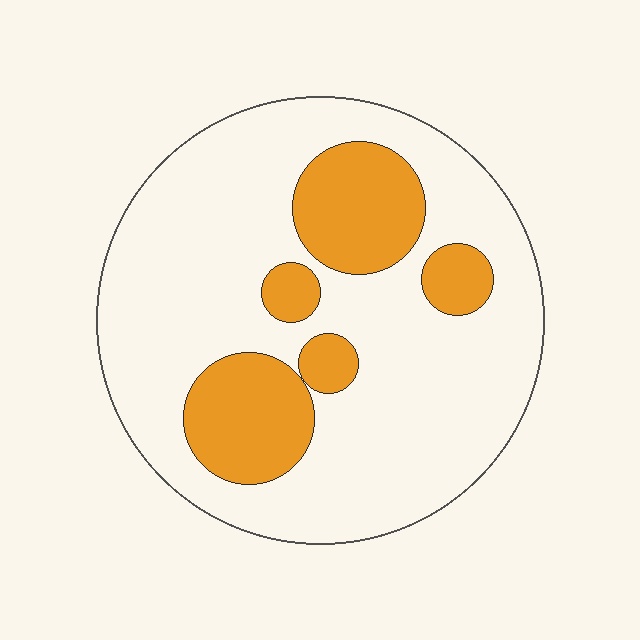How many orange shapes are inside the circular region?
5.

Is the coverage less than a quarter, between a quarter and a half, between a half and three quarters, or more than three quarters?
Less than a quarter.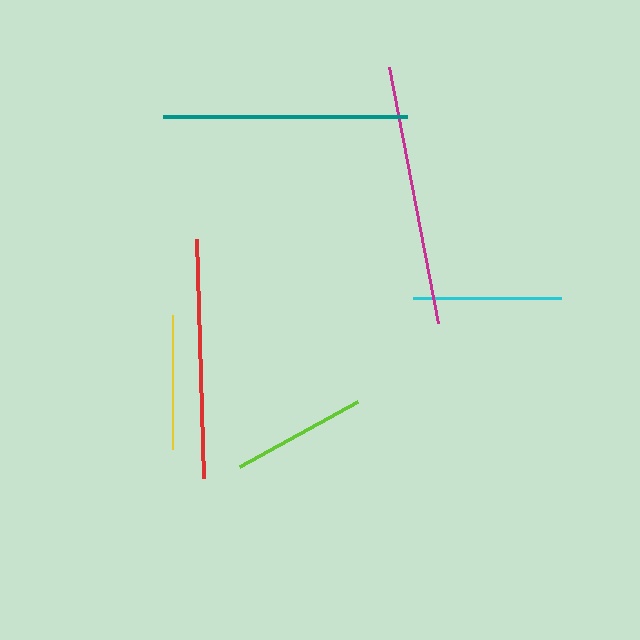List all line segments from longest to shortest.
From longest to shortest: magenta, teal, red, cyan, lime, yellow.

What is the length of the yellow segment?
The yellow segment is approximately 134 pixels long.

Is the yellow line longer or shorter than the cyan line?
The cyan line is longer than the yellow line.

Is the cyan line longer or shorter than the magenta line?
The magenta line is longer than the cyan line.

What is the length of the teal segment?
The teal segment is approximately 244 pixels long.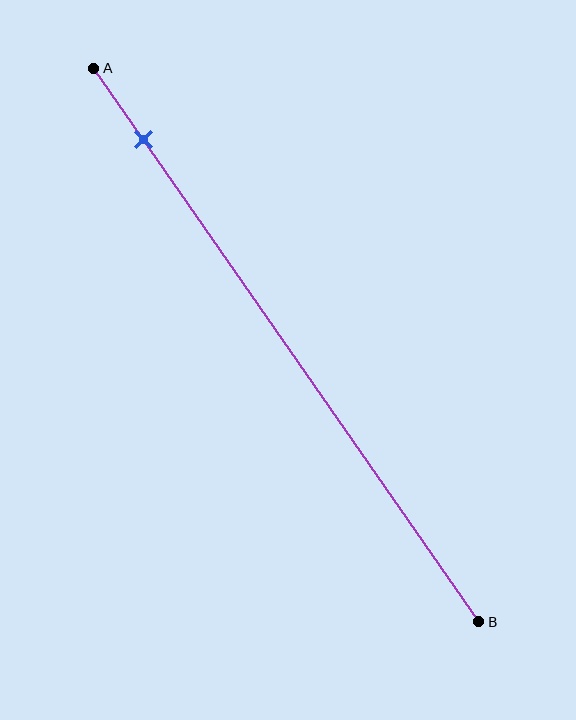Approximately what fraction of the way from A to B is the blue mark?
The blue mark is approximately 15% of the way from A to B.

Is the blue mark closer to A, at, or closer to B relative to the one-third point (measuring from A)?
The blue mark is closer to point A than the one-third point of segment AB.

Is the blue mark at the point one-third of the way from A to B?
No, the mark is at about 15% from A, not at the 33% one-third point.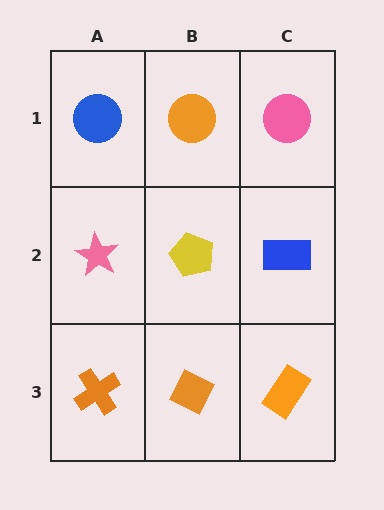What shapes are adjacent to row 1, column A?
A pink star (row 2, column A), an orange circle (row 1, column B).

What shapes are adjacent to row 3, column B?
A yellow pentagon (row 2, column B), an orange cross (row 3, column A), an orange rectangle (row 3, column C).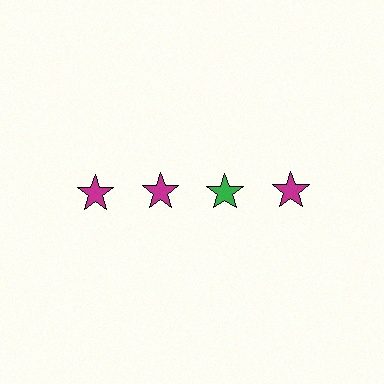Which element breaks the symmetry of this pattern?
The green star in the top row, center column breaks the symmetry. All other shapes are magenta stars.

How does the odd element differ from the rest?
It has a different color: green instead of magenta.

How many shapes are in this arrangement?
There are 4 shapes arranged in a grid pattern.